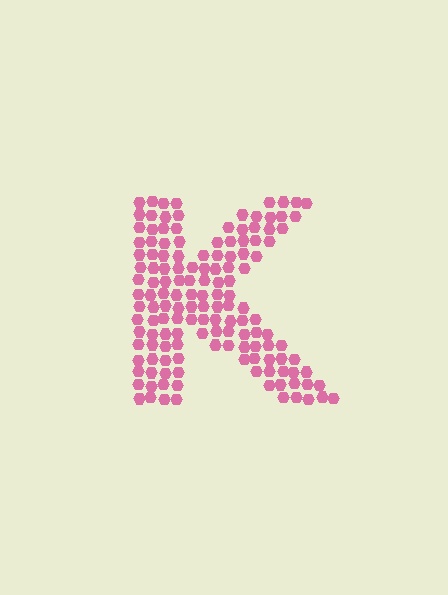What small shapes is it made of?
It is made of small hexagons.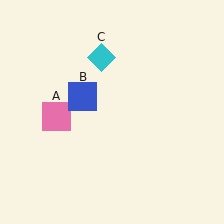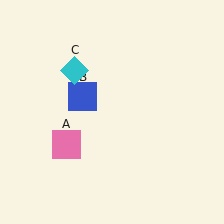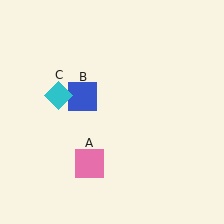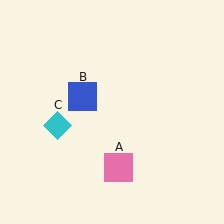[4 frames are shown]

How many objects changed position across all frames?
2 objects changed position: pink square (object A), cyan diamond (object C).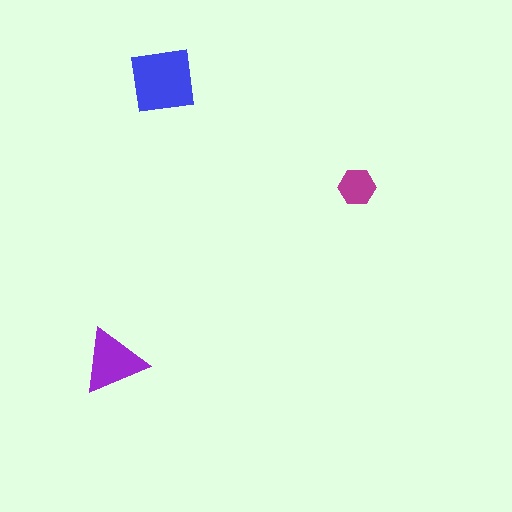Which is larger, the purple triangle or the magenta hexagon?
The purple triangle.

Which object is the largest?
The blue square.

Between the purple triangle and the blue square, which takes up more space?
The blue square.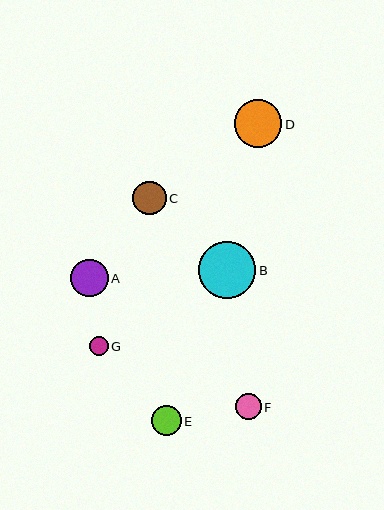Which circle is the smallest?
Circle G is the smallest with a size of approximately 19 pixels.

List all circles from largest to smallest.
From largest to smallest: B, D, A, C, E, F, G.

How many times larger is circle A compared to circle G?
Circle A is approximately 2.0 times the size of circle G.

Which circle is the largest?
Circle B is the largest with a size of approximately 58 pixels.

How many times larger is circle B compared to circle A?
Circle B is approximately 1.5 times the size of circle A.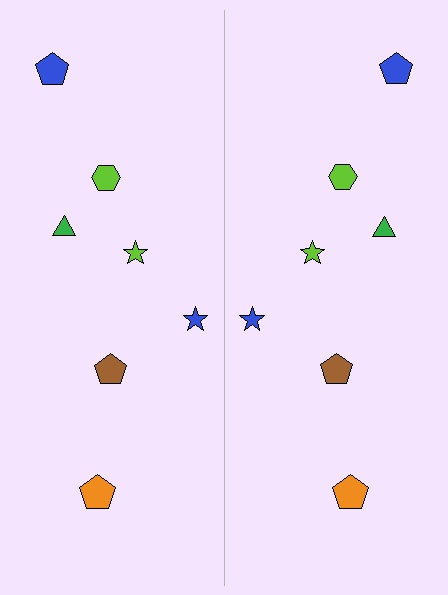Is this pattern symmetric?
Yes, this pattern has bilateral (reflection) symmetry.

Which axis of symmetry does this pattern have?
The pattern has a vertical axis of symmetry running through the center of the image.